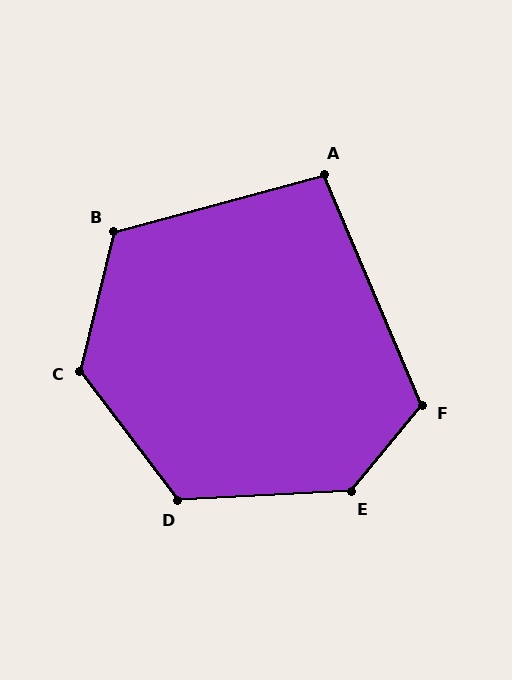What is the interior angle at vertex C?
Approximately 129 degrees (obtuse).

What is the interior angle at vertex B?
Approximately 119 degrees (obtuse).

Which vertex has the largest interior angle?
E, at approximately 133 degrees.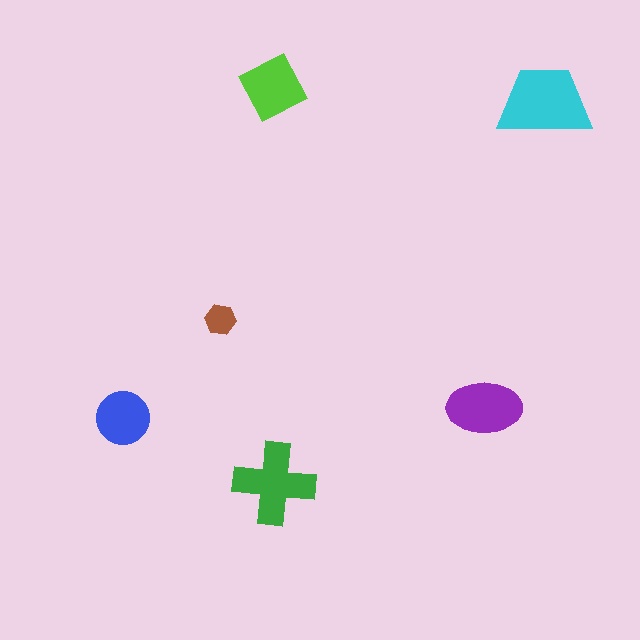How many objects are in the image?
There are 6 objects in the image.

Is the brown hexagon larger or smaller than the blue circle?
Smaller.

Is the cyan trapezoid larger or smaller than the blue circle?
Larger.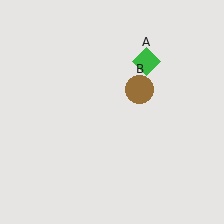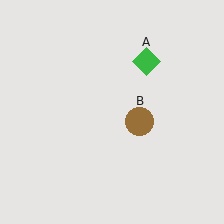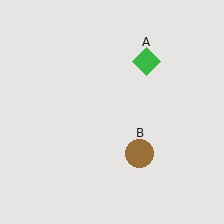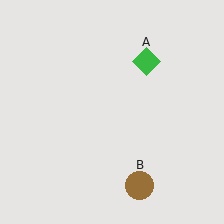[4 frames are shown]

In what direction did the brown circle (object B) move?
The brown circle (object B) moved down.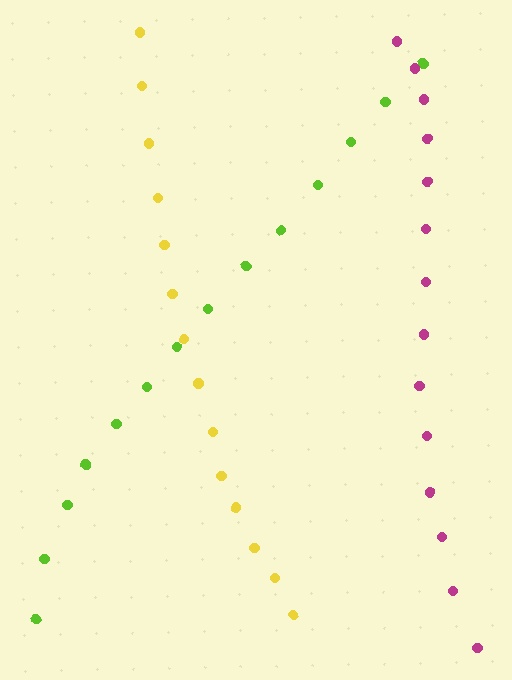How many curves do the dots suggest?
There are 3 distinct paths.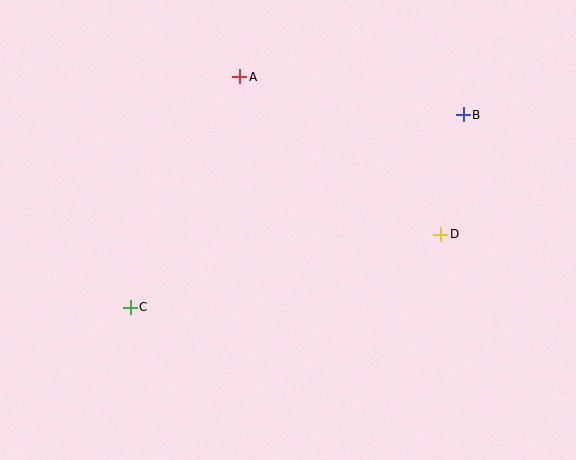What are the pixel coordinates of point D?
Point D is at (441, 234).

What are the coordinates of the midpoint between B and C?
The midpoint between B and C is at (297, 211).